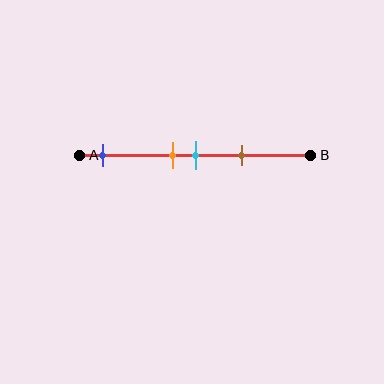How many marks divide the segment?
There are 4 marks dividing the segment.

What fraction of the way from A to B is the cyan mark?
The cyan mark is approximately 50% (0.5) of the way from A to B.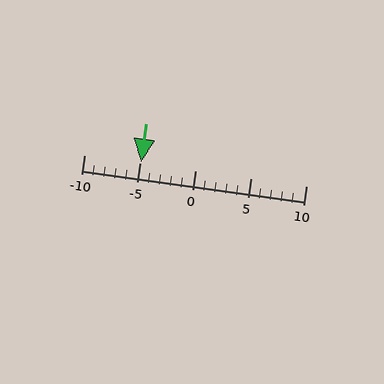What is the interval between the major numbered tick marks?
The major tick marks are spaced 5 units apart.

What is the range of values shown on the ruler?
The ruler shows values from -10 to 10.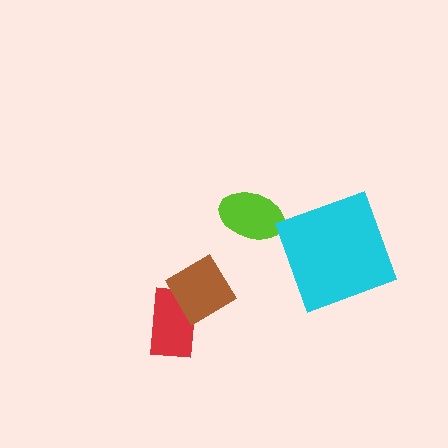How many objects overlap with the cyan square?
0 objects overlap with the cyan square.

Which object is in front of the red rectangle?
The brown diamond is in front of the red rectangle.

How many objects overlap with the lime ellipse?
0 objects overlap with the lime ellipse.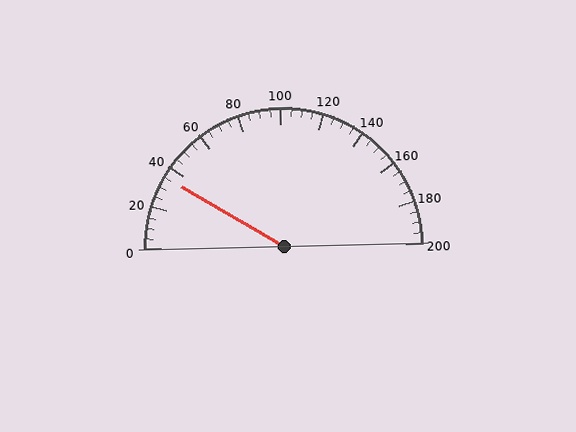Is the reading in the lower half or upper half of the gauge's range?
The reading is in the lower half of the range (0 to 200).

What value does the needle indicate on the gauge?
The needle indicates approximately 35.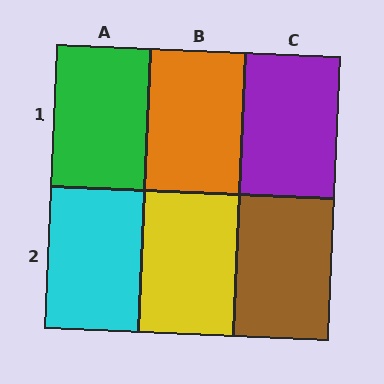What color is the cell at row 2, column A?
Cyan.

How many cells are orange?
1 cell is orange.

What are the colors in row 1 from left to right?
Green, orange, purple.